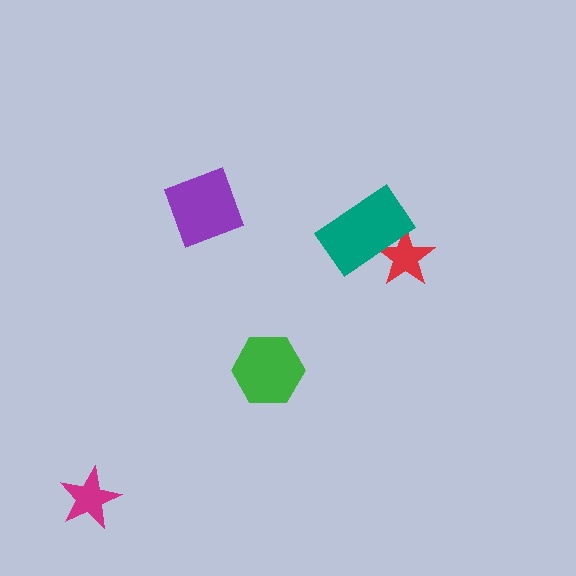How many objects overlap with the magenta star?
0 objects overlap with the magenta star.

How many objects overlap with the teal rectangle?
1 object overlaps with the teal rectangle.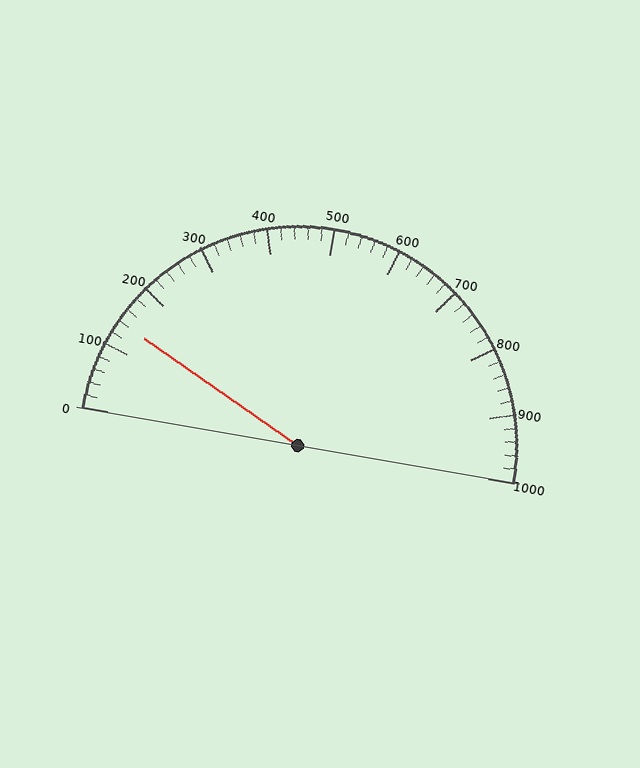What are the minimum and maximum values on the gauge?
The gauge ranges from 0 to 1000.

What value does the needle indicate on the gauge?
The needle indicates approximately 140.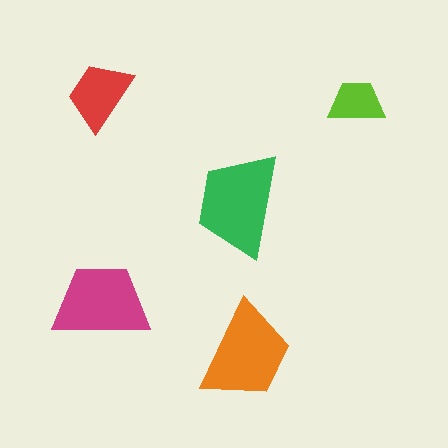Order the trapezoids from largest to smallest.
the green one, the orange one, the magenta one, the red one, the lime one.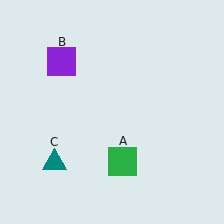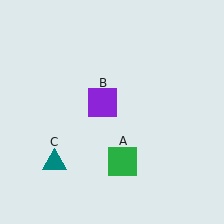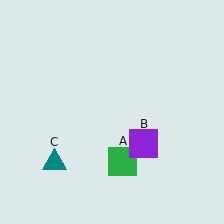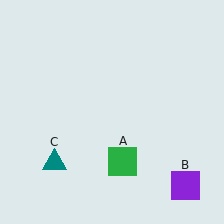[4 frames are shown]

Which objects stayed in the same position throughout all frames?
Green square (object A) and teal triangle (object C) remained stationary.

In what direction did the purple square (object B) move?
The purple square (object B) moved down and to the right.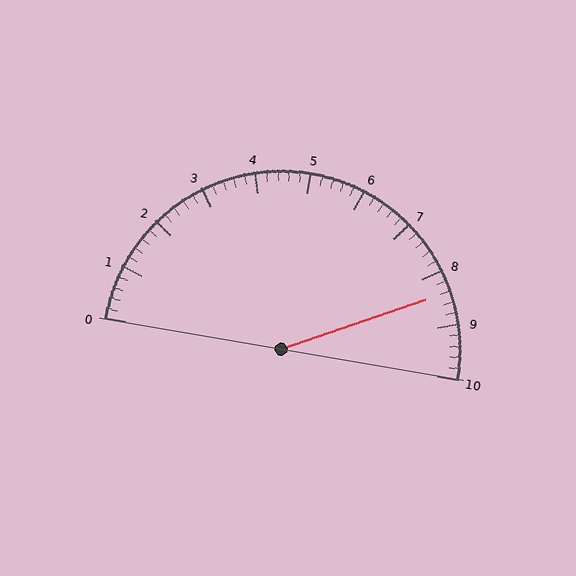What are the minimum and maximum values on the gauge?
The gauge ranges from 0 to 10.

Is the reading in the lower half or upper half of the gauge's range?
The reading is in the upper half of the range (0 to 10).